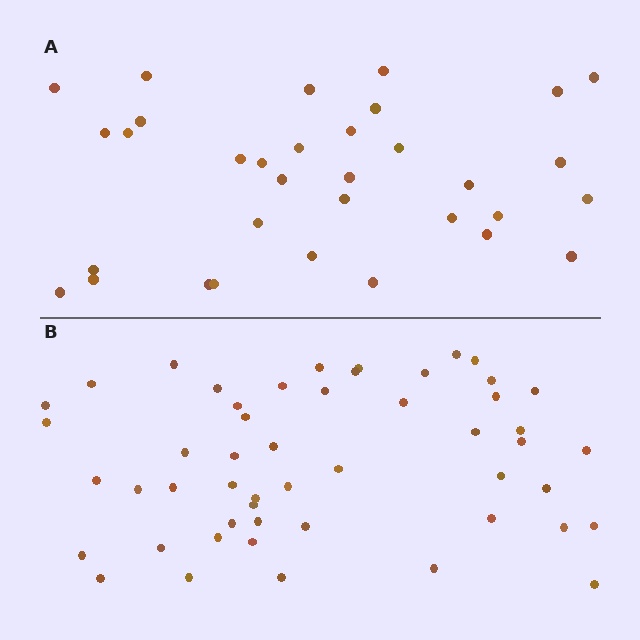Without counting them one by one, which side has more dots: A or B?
Region B (the bottom region) has more dots.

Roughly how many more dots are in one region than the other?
Region B has approximately 20 more dots than region A.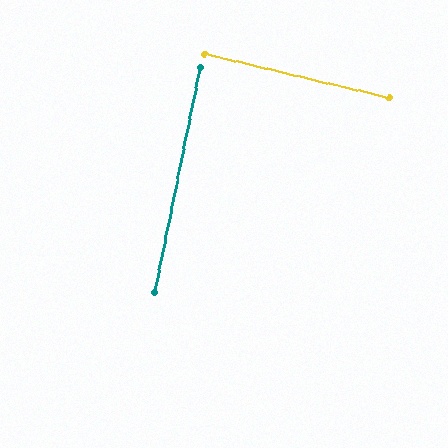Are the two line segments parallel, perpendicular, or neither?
Perpendicular — they meet at approximately 88°.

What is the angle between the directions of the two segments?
Approximately 88 degrees.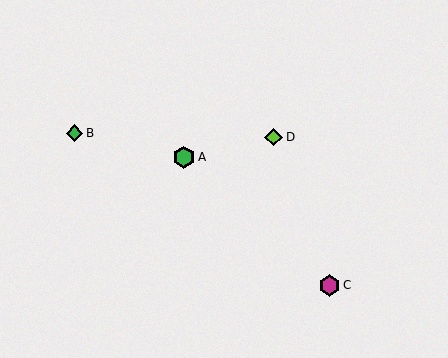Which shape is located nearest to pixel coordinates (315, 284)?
The magenta hexagon (labeled C) at (330, 285) is nearest to that location.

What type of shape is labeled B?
Shape B is a green diamond.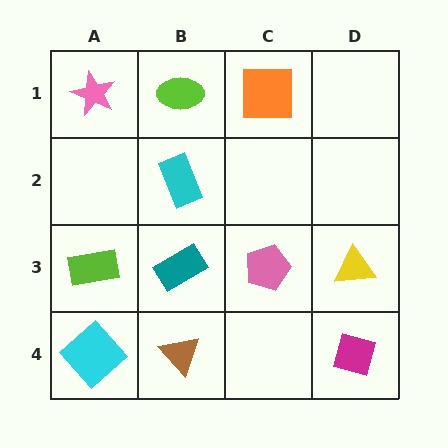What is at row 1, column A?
A pink star.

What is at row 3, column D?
A yellow triangle.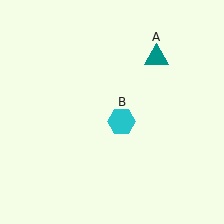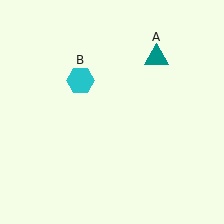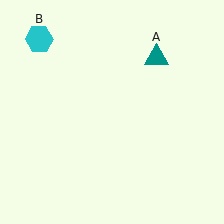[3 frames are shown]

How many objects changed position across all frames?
1 object changed position: cyan hexagon (object B).